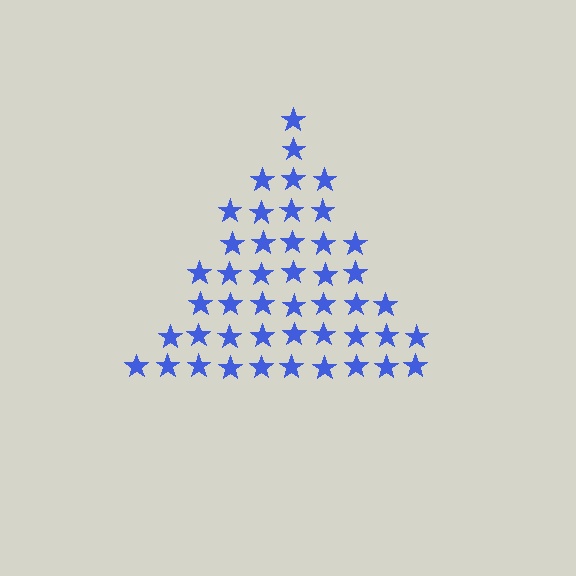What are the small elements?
The small elements are stars.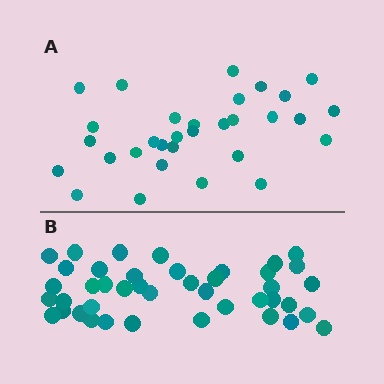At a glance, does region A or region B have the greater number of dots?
Region B (the bottom region) has more dots.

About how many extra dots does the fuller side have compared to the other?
Region B has roughly 12 or so more dots than region A.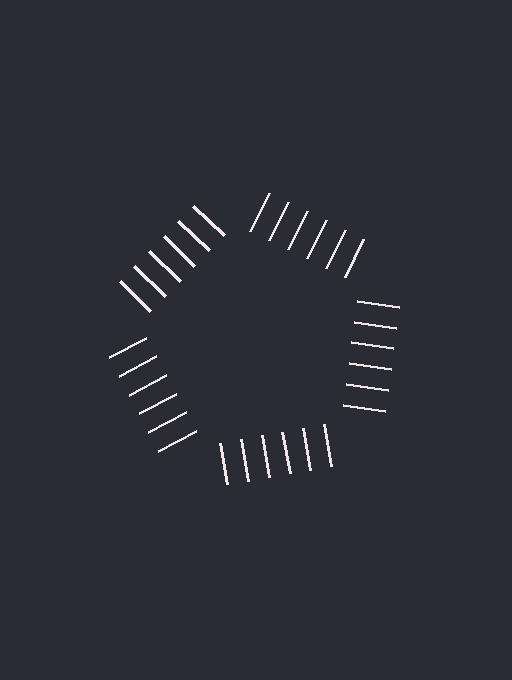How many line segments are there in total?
30 — 6 along each of the 5 edges.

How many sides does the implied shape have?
5 sides — the line-ends trace a pentagon.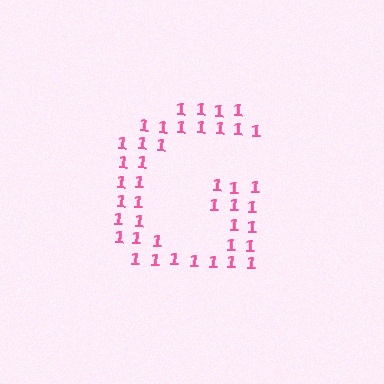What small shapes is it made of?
It is made of small digit 1's.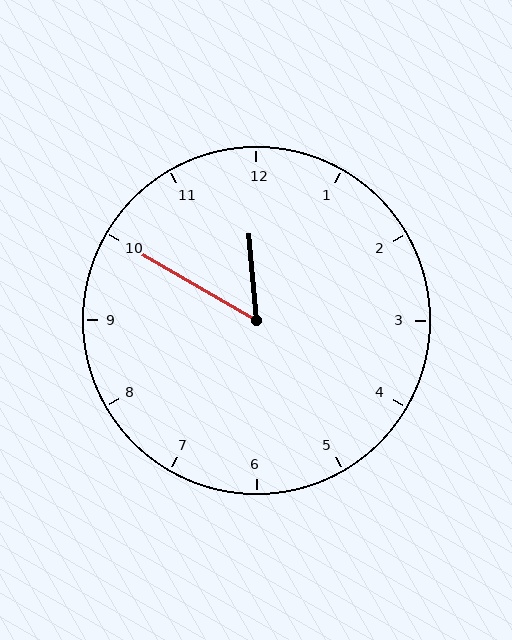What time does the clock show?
11:50.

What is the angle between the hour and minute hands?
Approximately 55 degrees.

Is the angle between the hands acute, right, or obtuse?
It is acute.